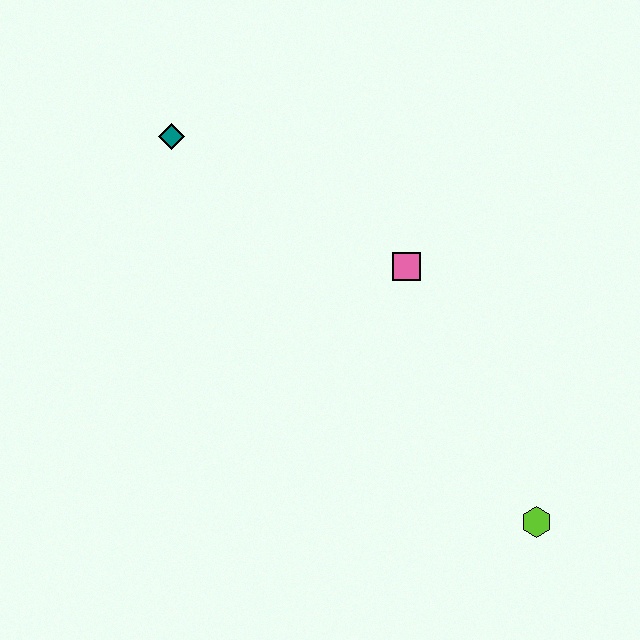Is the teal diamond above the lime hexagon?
Yes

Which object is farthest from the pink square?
The lime hexagon is farthest from the pink square.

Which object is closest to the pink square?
The teal diamond is closest to the pink square.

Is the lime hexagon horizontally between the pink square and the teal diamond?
No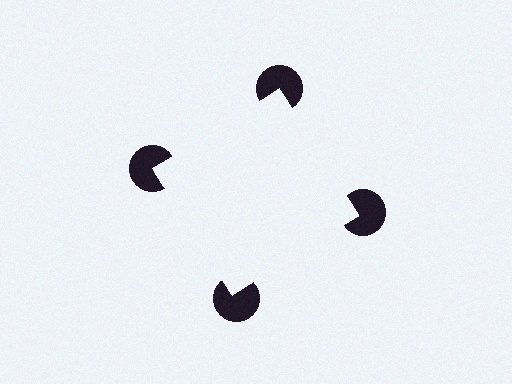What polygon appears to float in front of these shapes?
An illusory square — its edges are inferred from the aligned wedge cuts in the pac-man discs, not physically drawn.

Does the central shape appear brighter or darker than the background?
It typically appears slightly brighter than the background, even though no actual brightness change is drawn.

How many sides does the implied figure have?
4 sides.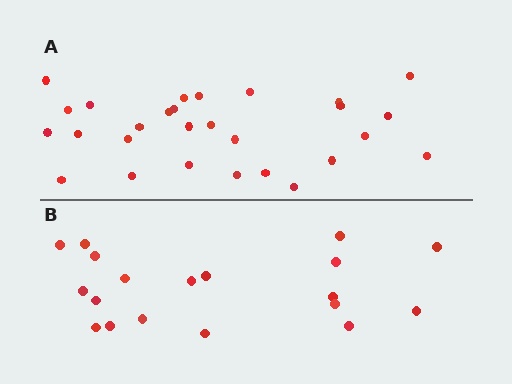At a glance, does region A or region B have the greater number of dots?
Region A (the top region) has more dots.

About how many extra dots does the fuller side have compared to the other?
Region A has roughly 8 or so more dots than region B.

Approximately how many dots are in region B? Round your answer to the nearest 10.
About 20 dots. (The exact count is 19, which rounds to 20.)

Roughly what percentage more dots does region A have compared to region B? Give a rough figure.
About 45% more.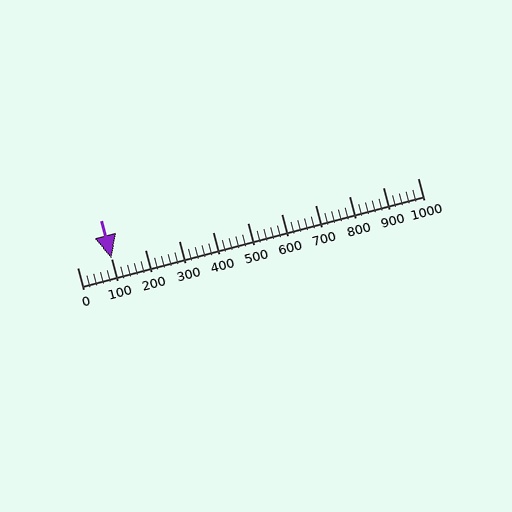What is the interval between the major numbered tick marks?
The major tick marks are spaced 100 units apart.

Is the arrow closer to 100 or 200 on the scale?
The arrow is closer to 100.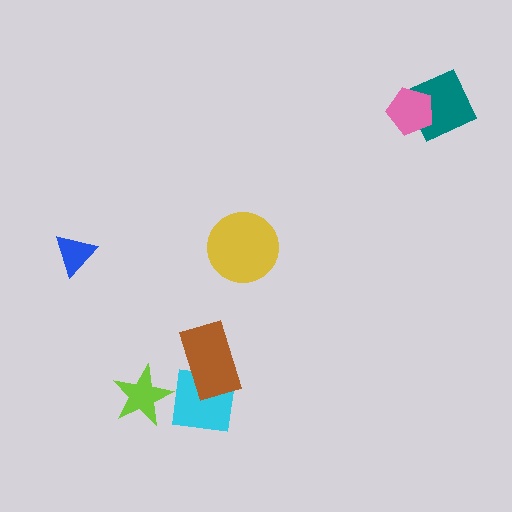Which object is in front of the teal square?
The pink pentagon is in front of the teal square.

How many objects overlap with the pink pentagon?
1 object overlaps with the pink pentagon.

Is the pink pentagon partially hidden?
No, no other shape covers it.